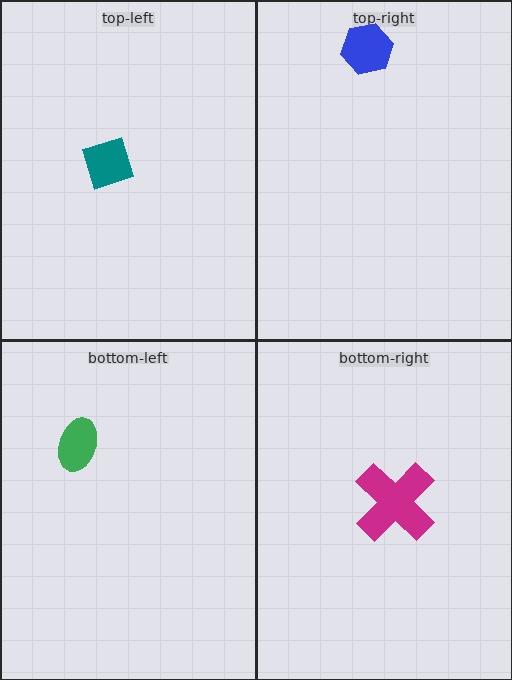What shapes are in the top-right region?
The blue hexagon.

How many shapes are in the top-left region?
1.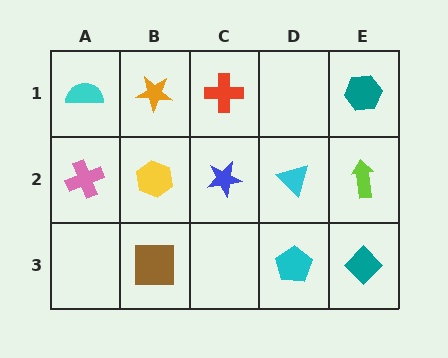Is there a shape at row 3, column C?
No, that cell is empty.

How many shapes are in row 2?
5 shapes.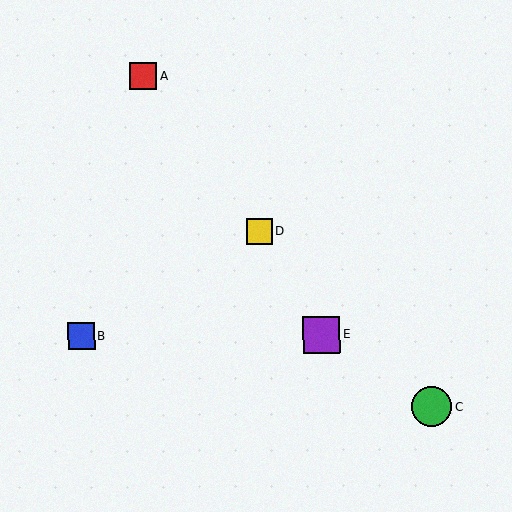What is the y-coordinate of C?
Object C is at y≈406.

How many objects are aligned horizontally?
2 objects (B, E) are aligned horizontally.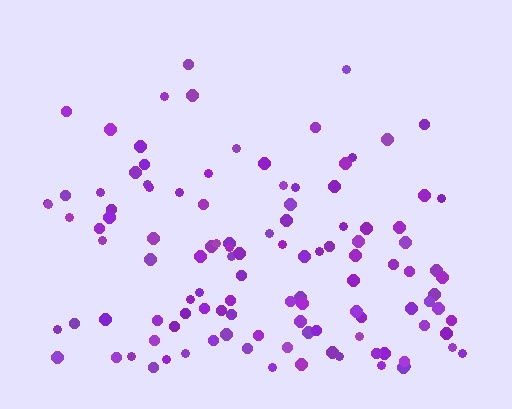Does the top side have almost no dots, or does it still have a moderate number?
Still a moderate number, just noticeably fewer than the bottom.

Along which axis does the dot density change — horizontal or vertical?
Vertical.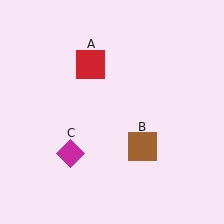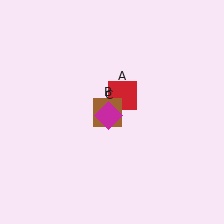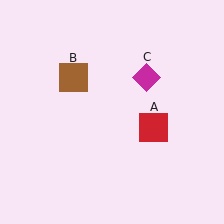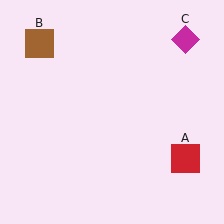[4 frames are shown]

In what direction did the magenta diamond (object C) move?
The magenta diamond (object C) moved up and to the right.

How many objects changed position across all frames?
3 objects changed position: red square (object A), brown square (object B), magenta diamond (object C).